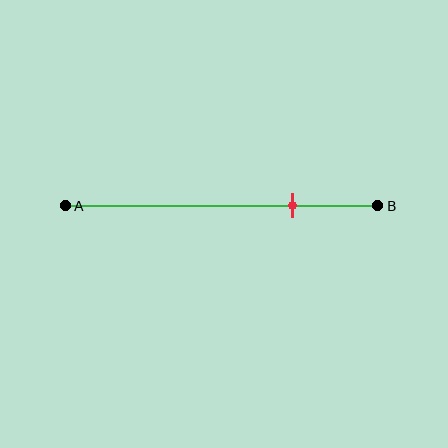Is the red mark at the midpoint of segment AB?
No, the mark is at about 75% from A, not at the 50% midpoint.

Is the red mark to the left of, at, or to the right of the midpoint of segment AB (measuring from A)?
The red mark is to the right of the midpoint of segment AB.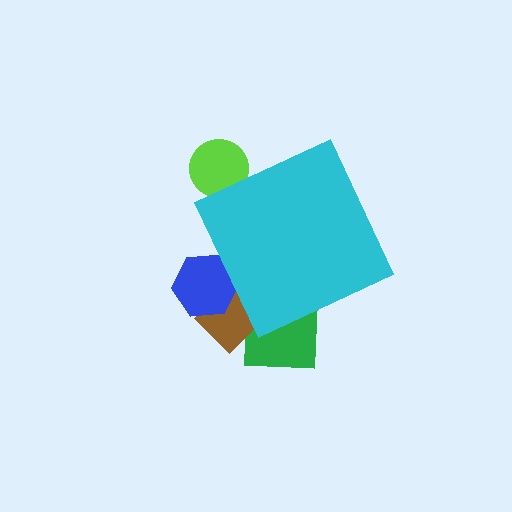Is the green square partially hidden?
Yes, the green square is partially hidden behind the cyan diamond.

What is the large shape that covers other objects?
A cyan diamond.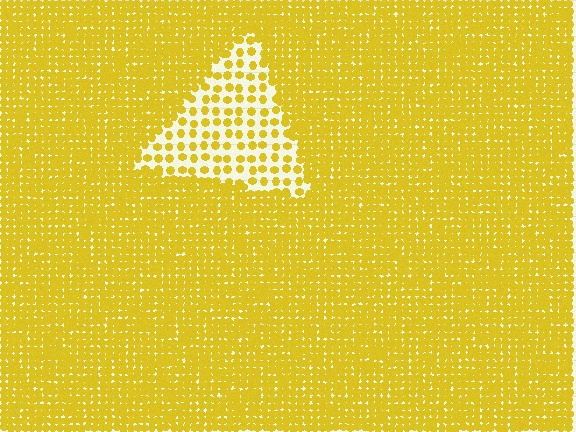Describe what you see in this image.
The image contains small yellow elements arranged at two different densities. A triangle-shaped region is visible where the elements are less densely packed than the surrounding area.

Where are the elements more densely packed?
The elements are more densely packed outside the triangle boundary.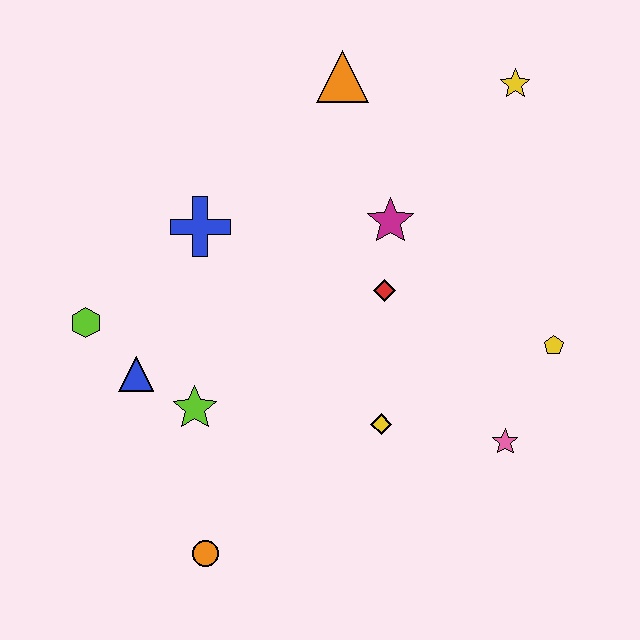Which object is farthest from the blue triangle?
The yellow star is farthest from the blue triangle.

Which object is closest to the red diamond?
The magenta star is closest to the red diamond.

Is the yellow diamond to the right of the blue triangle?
Yes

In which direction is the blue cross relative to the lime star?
The blue cross is above the lime star.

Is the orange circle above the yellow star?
No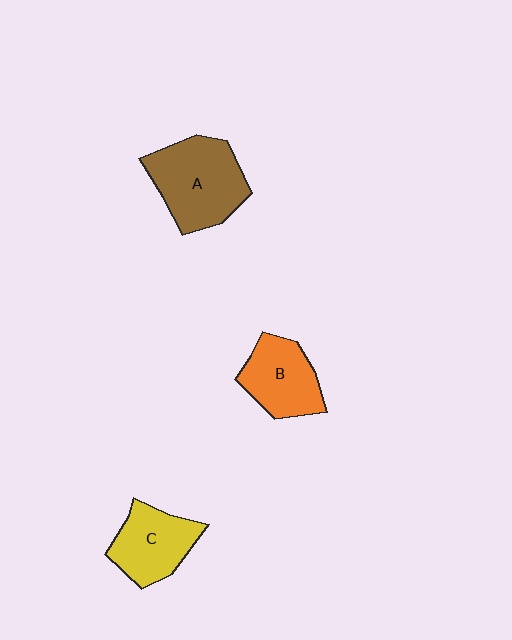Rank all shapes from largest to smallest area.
From largest to smallest: A (brown), B (orange), C (yellow).